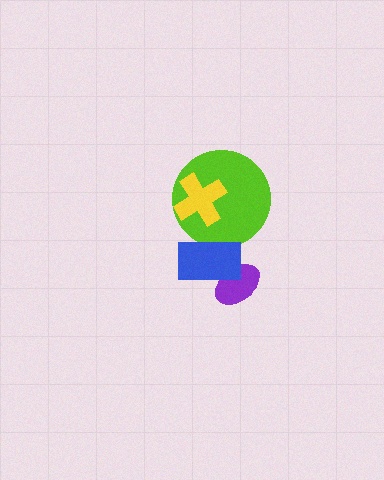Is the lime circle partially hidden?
Yes, it is partially covered by another shape.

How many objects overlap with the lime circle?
2 objects overlap with the lime circle.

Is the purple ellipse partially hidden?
Yes, it is partially covered by another shape.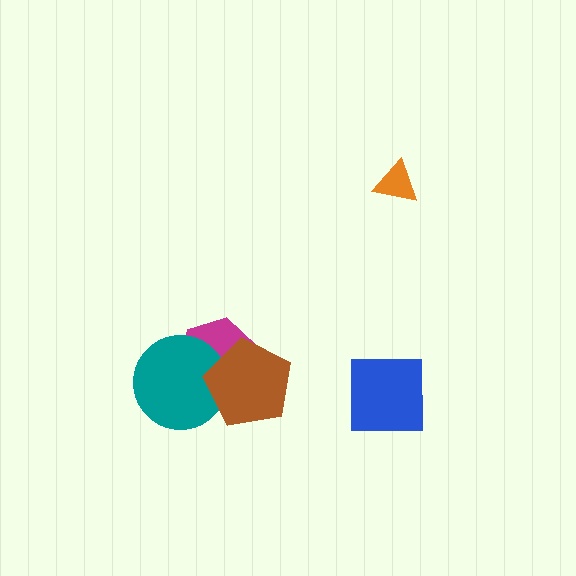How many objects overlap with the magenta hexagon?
2 objects overlap with the magenta hexagon.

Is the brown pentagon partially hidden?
No, no other shape covers it.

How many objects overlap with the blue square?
0 objects overlap with the blue square.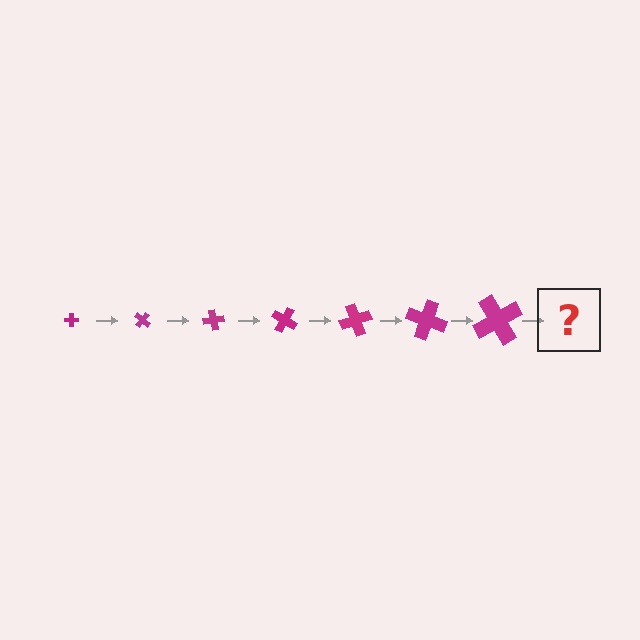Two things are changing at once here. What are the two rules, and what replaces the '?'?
The two rules are that the cross grows larger each step and it rotates 40 degrees each step. The '?' should be a cross, larger than the previous one and rotated 280 degrees from the start.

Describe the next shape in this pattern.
It should be a cross, larger than the previous one and rotated 280 degrees from the start.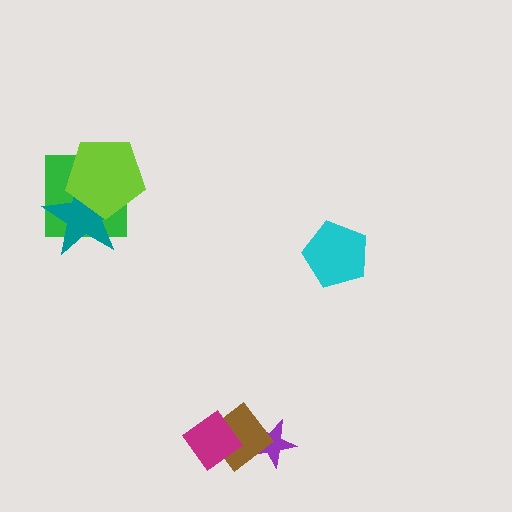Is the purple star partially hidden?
Yes, it is partially covered by another shape.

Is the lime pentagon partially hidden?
No, no other shape covers it.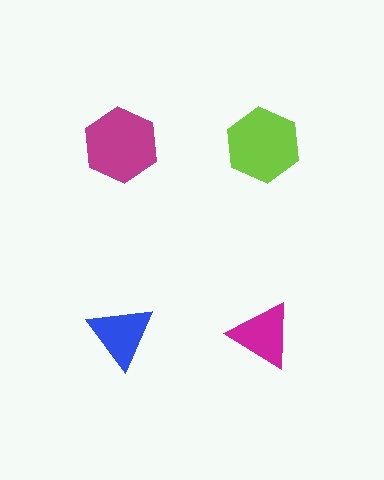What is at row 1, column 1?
A magenta hexagon.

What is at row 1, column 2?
A lime hexagon.